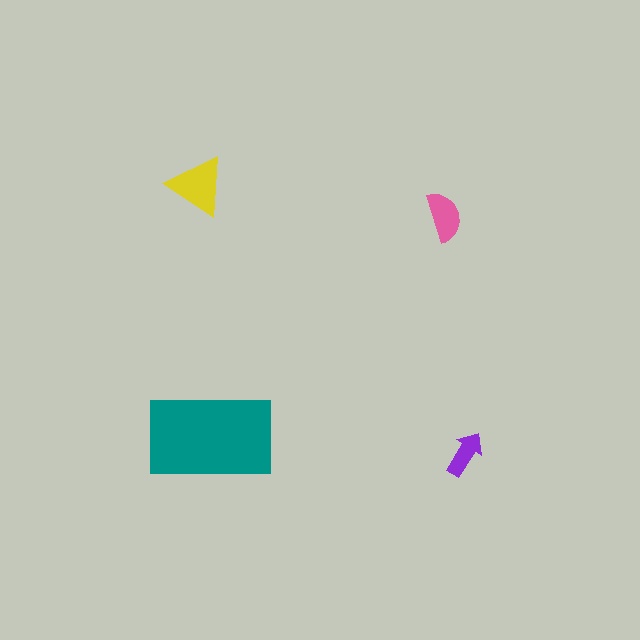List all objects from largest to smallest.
The teal rectangle, the yellow triangle, the pink semicircle, the purple arrow.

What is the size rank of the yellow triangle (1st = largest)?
2nd.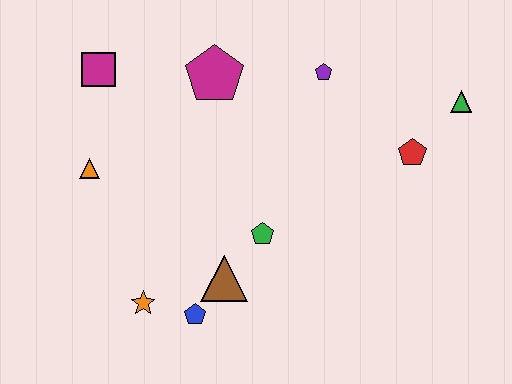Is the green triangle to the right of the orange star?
Yes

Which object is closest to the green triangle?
The red pentagon is closest to the green triangle.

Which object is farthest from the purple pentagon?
The orange star is farthest from the purple pentagon.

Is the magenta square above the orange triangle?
Yes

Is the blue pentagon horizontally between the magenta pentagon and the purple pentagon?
No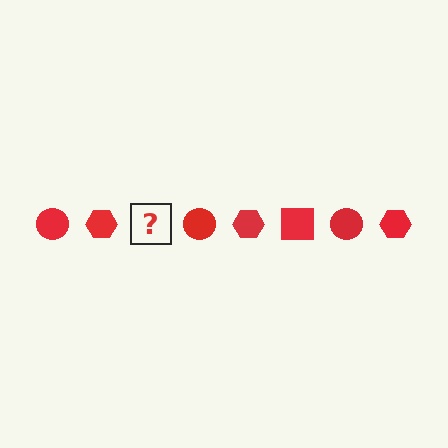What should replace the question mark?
The question mark should be replaced with a red square.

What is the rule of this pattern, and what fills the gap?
The rule is that the pattern cycles through circle, hexagon, square shapes in red. The gap should be filled with a red square.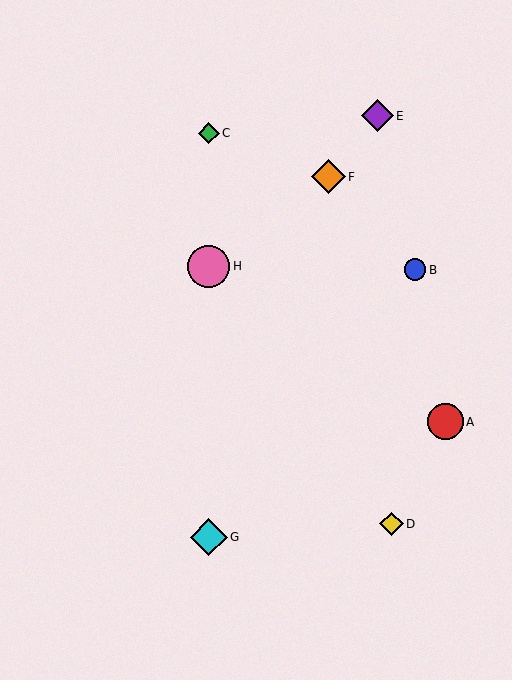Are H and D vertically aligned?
No, H is at x≈209 and D is at x≈391.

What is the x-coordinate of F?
Object F is at x≈328.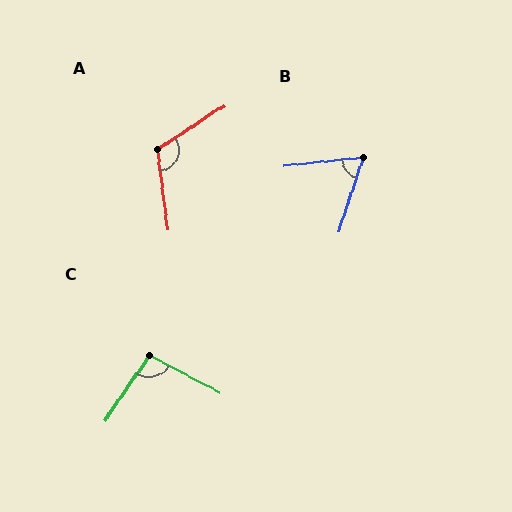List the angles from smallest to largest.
B (65°), C (97°), A (115°).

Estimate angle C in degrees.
Approximately 97 degrees.